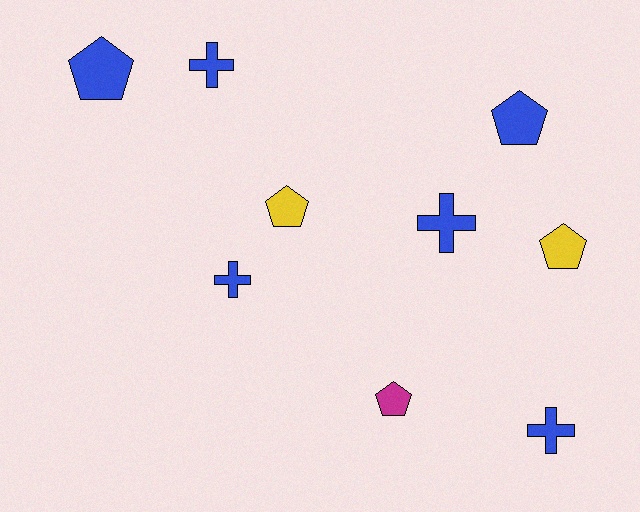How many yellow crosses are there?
There are no yellow crosses.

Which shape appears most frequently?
Pentagon, with 5 objects.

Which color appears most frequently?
Blue, with 6 objects.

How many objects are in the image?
There are 9 objects.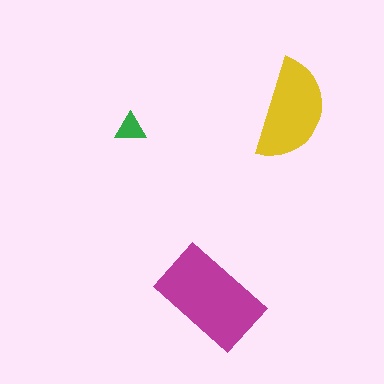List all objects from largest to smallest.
The magenta rectangle, the yellow semicircle, the green triangle.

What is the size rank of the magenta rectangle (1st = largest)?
1st.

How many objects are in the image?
There are 3 objects in the image.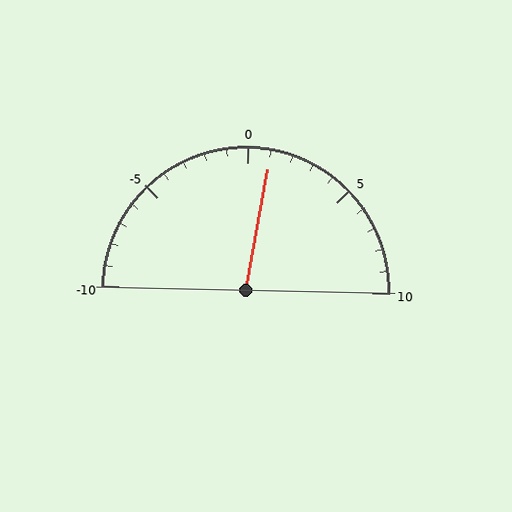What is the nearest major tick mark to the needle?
The nearest major tick mark is 0.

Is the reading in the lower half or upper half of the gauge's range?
The reading is in the upper half of the range (-10 to 10).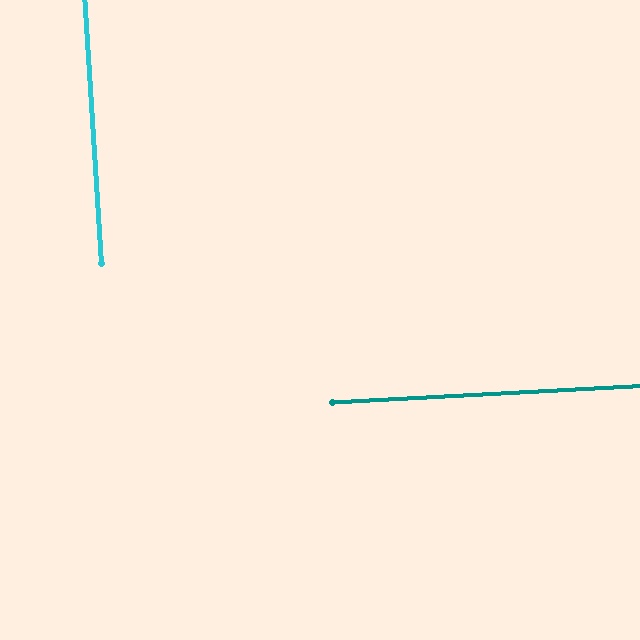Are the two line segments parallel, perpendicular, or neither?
Perpendicular — they meet at approximately 90°.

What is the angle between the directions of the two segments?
Approximately 90 degrees.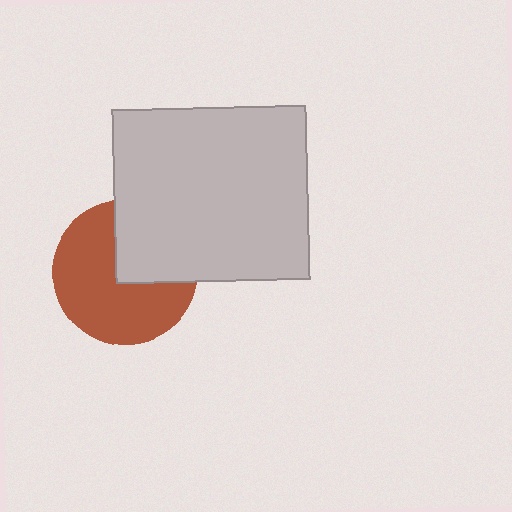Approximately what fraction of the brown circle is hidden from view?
Roughly 35% of the brown circle is hidden behind the light gray rectangle.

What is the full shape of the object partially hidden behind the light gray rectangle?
The partially hidden object is a brown circle.